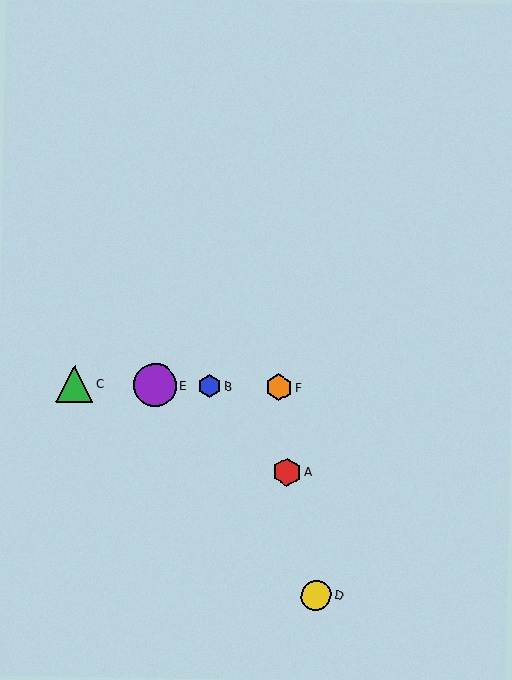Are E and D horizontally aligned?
No, E is at y≈385 and D is at y≈595.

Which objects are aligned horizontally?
Objects B, C, E, F are aligned horizontally.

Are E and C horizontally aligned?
Yes, both are at y≈385.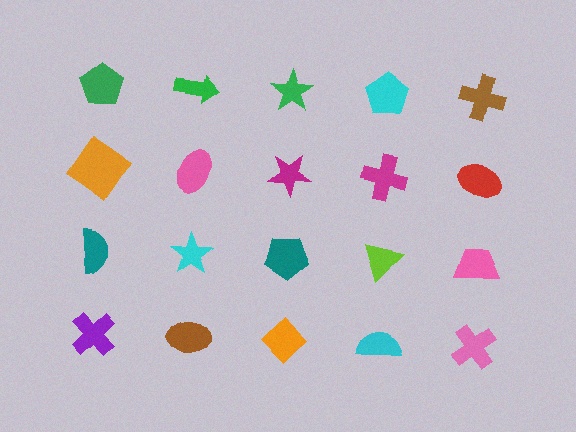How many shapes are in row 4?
5 shapes.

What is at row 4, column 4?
A cyan semicircle.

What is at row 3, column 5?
A pink trapezoid.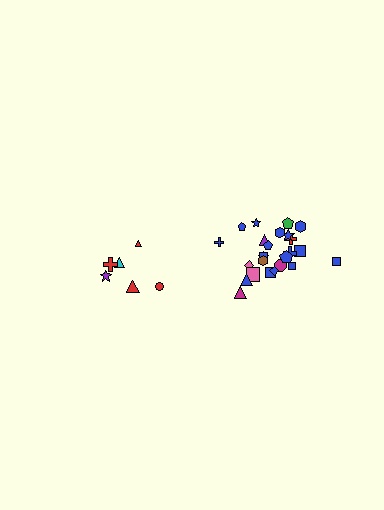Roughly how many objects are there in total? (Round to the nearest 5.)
Roughly 30 objects in total.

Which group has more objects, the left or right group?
The right group.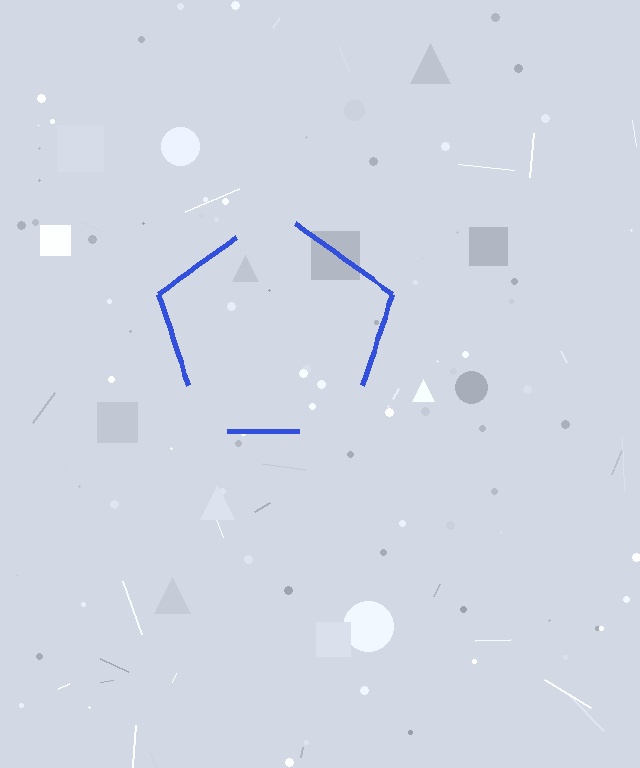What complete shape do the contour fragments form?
The contour fragments form a pentagon.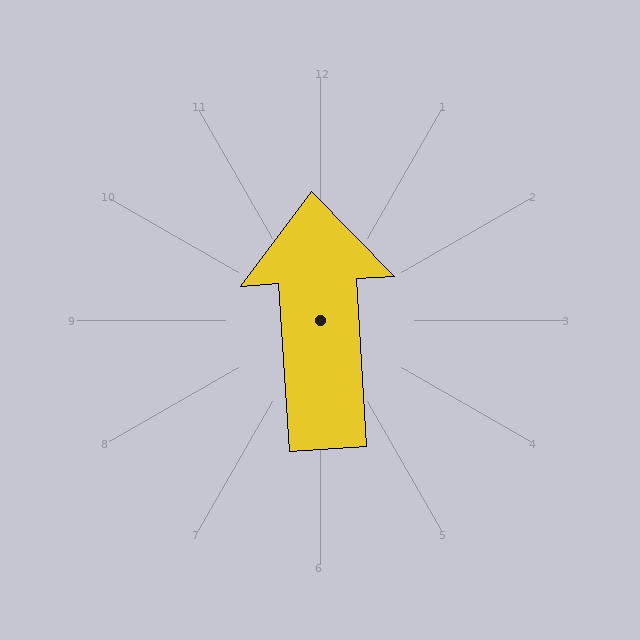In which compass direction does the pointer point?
North.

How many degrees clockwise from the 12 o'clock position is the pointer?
Approximately 356 degrees.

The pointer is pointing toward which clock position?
Roughly 12 o'clock.